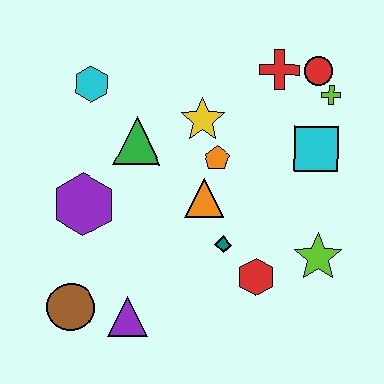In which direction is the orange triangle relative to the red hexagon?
The orange triangle is above the red hexagon.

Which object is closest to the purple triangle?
The brown circle is closest to the purple triangle.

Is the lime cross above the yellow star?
Yes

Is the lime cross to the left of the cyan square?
No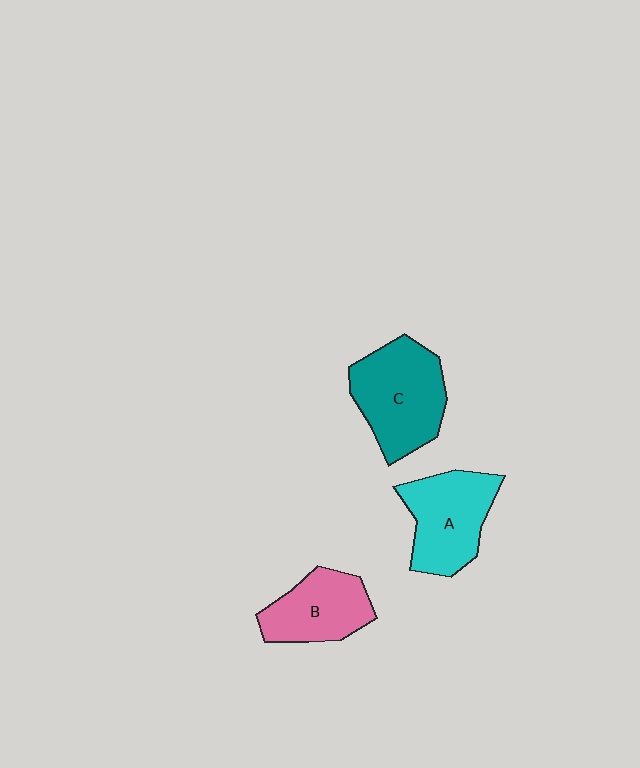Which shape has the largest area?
Shape C (teal).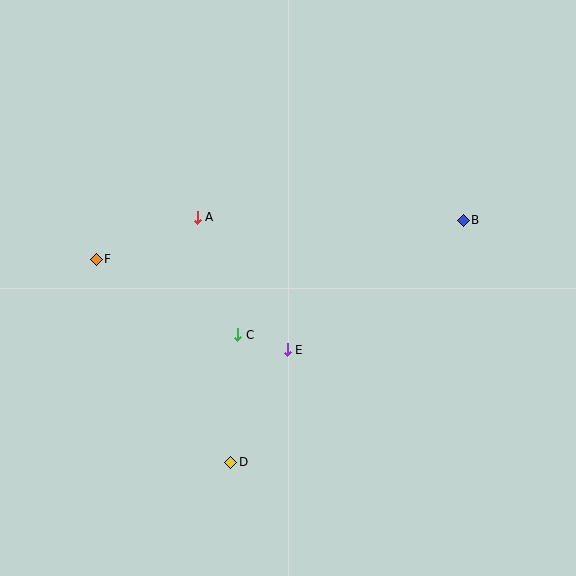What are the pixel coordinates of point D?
Point D is at (231, 462).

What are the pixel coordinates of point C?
Point C is at (238, 335).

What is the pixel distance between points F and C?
The distance between F and C is 160 pixels.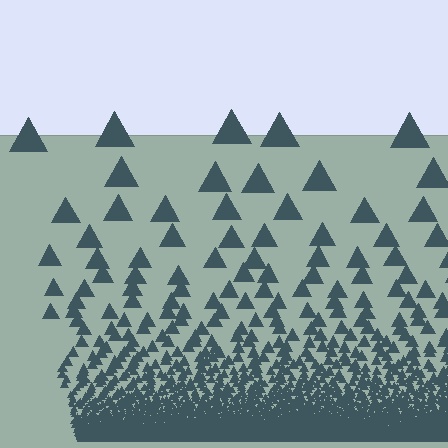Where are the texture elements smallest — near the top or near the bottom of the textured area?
Near the bottom.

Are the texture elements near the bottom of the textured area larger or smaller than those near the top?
Smaller. The gradient is inverted — elements near the bottom are smaller and denser.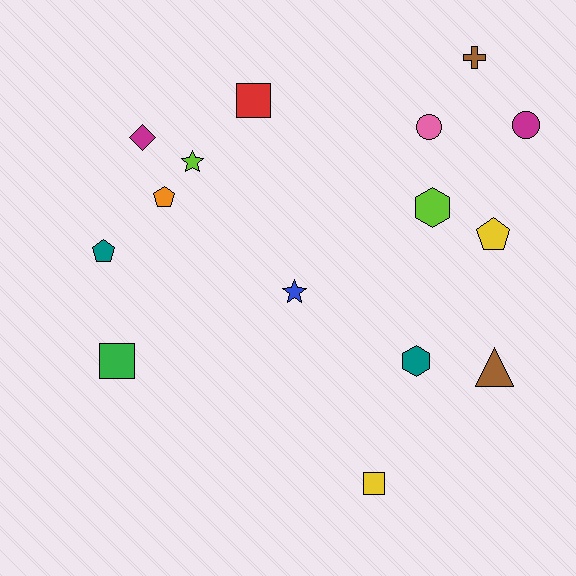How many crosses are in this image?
There is 1 cross.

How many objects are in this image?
There are 15 objects.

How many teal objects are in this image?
There are 2 teal objects.